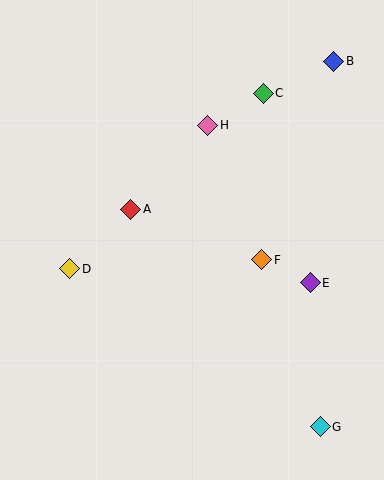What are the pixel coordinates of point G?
Point G is at (320, 427).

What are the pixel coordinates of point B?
Point B is at (334, 61).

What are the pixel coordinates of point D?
Point D is at (70, 269).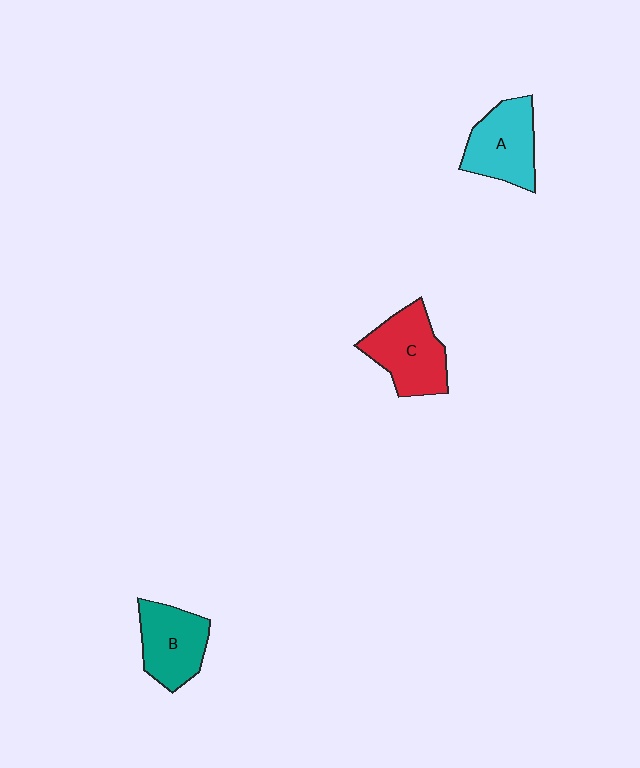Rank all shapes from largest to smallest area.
From largest to smallest: C (red), A (cyan), B (teal).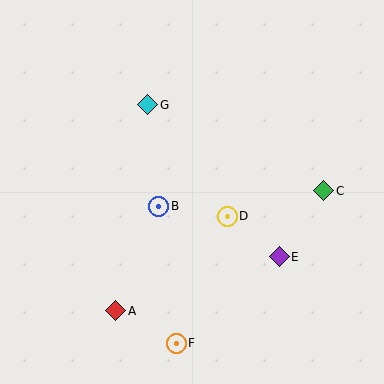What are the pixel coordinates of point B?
Point B is at (159, 206).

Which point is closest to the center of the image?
Point B at (159, 206) is closest to the center.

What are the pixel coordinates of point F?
Point F is at (176, 343).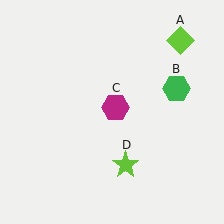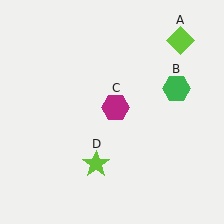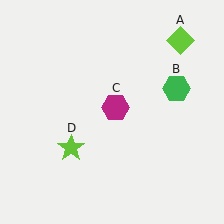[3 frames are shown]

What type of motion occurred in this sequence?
The lime star (object D) rotated clockwise around the center of the scene.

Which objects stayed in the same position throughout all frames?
Lime diamond (object A) and green hexagon (object B) and magenta hexagon (object C) remained stationary.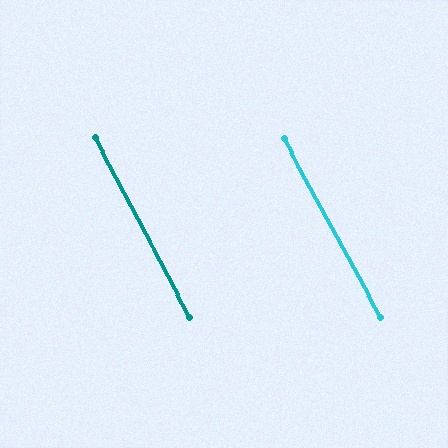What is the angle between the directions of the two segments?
Approximately 1 degree.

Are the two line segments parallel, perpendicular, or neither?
Parallel — their directions differ by only 0.6°.